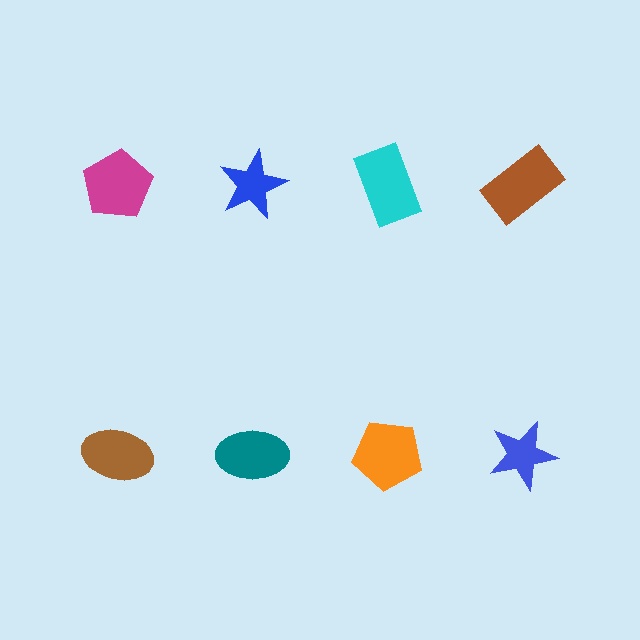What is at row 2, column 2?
A teal ellipse.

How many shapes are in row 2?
4 shapes.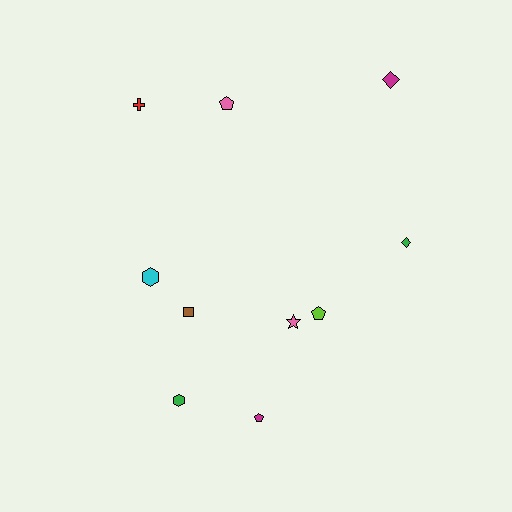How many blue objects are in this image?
There are no blue objects.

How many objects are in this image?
There are 10 objects.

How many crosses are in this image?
There is 1 cross.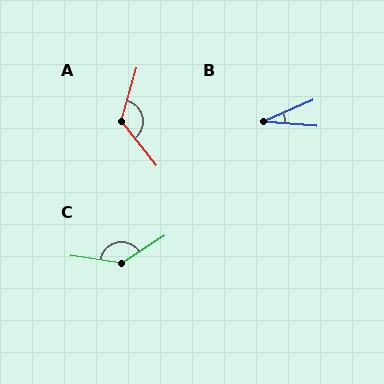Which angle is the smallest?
B, at approximately 28 degrees.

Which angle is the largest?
C, at approximately 138 degrees.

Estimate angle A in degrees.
Approximately 125 degrees.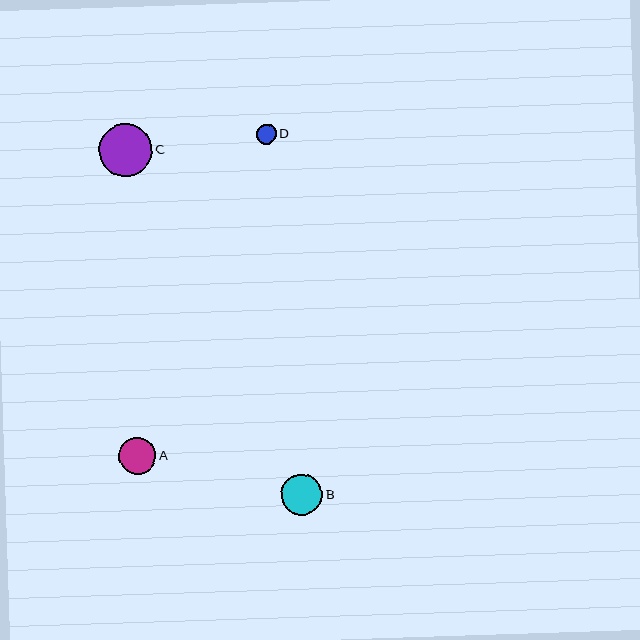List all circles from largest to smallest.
From largest to smallest: C, B, A, D.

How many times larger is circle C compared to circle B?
Circle C is approximately 1.3 times the size of circle B.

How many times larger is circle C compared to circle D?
Circle C is approximately 2.8 times the size of circle D.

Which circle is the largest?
Circle C is the largest with a size of approximately 53 pixels.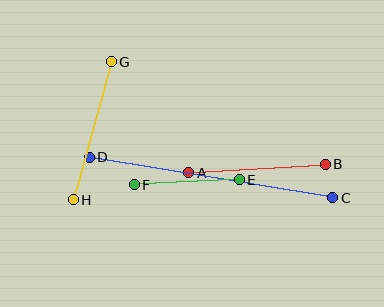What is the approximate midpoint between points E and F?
The midpoint is at approximately (187, 182) pixels.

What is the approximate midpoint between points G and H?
The midpoint is at approximately (92, 131) pixels.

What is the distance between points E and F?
The distance is approximately 105 pixels.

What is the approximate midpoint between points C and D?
The midpoint is at approximately (211, 177) pixels.